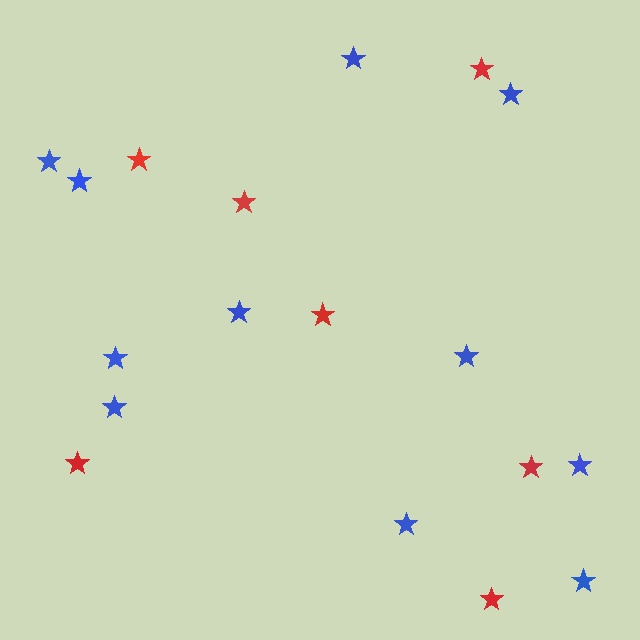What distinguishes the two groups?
There are 2 groups: one group of red stars (7) and one group of blue stars (11).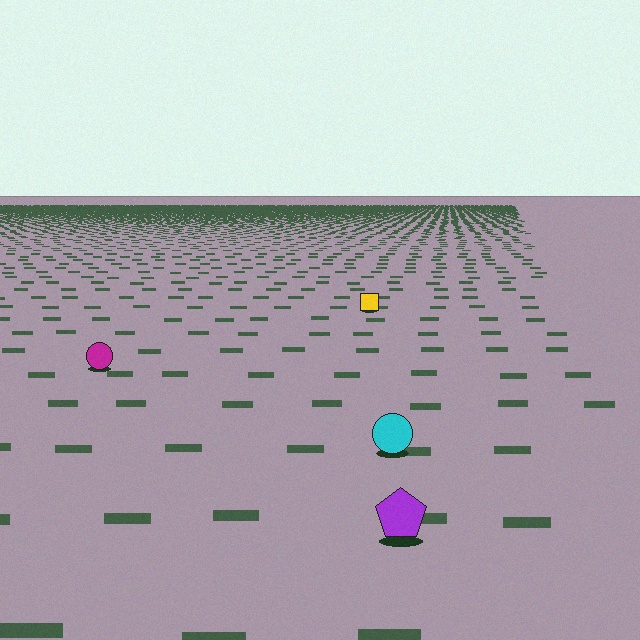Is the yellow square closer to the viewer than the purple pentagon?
No. The purple pentagon is closer — you can tell from the texture gradient: the ground texture is coarser near it.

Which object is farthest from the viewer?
The yellow square is farthest from the viewer. It appears smaller and the ground texture around it is denser.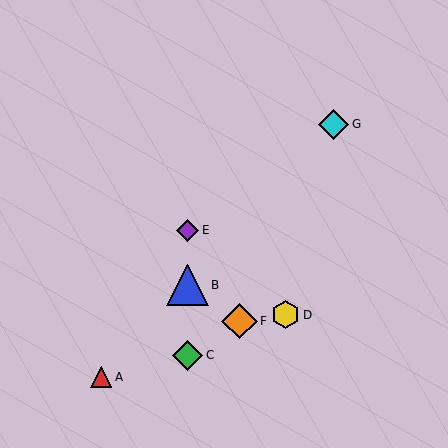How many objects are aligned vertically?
3 objects (B, C, E) are aligned vertically.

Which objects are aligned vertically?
Objects B, C, E are aligned vertically.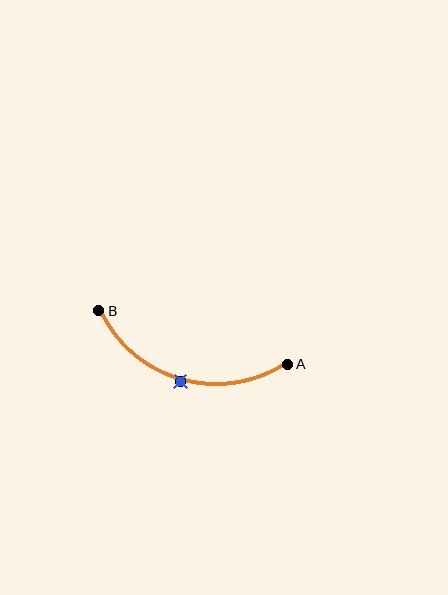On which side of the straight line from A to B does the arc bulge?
The arc bulges below the straight line connecting A and B.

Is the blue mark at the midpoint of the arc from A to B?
Yes. The blue mark lies on the arc at equal arc-length from both A and B — it is the arc midpoint.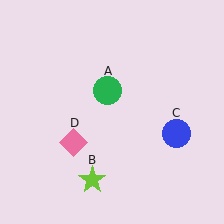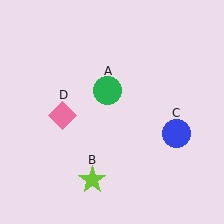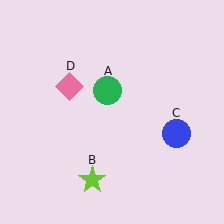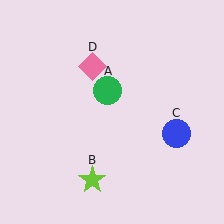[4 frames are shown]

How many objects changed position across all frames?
1 object changed position: pink diamond (object D).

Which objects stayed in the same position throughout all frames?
Green circle (object A) and lime star (object B) and blue circle (object C) remained stationary.